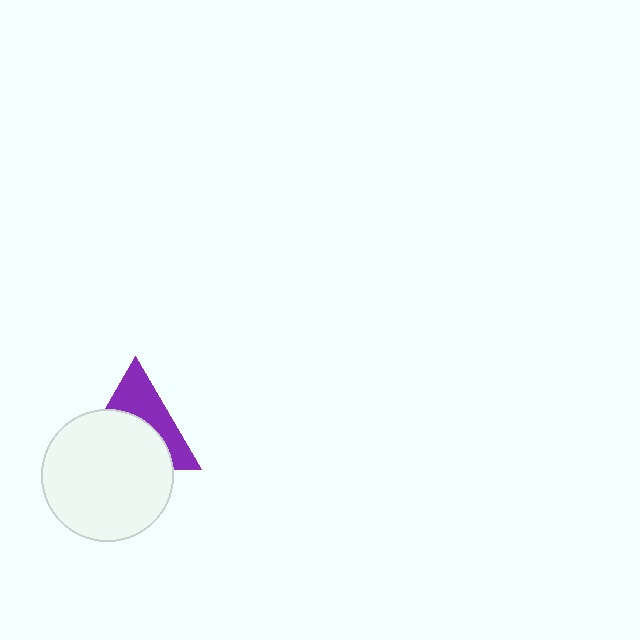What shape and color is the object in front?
The object in front is a white circle.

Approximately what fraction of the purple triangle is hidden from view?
Roughly 57% of the purple triangle is hidden behind the white circle.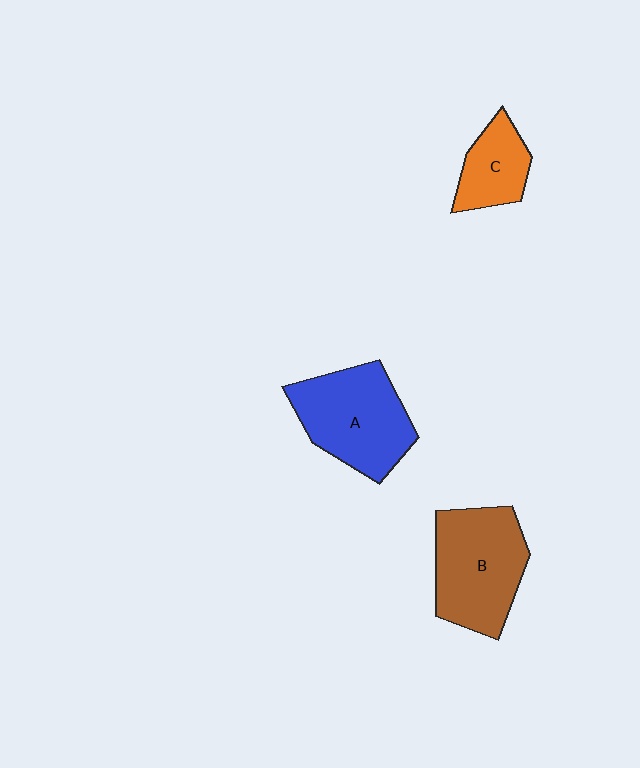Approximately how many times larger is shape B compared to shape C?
Approximately 1.9 times.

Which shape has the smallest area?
Shape C (orange).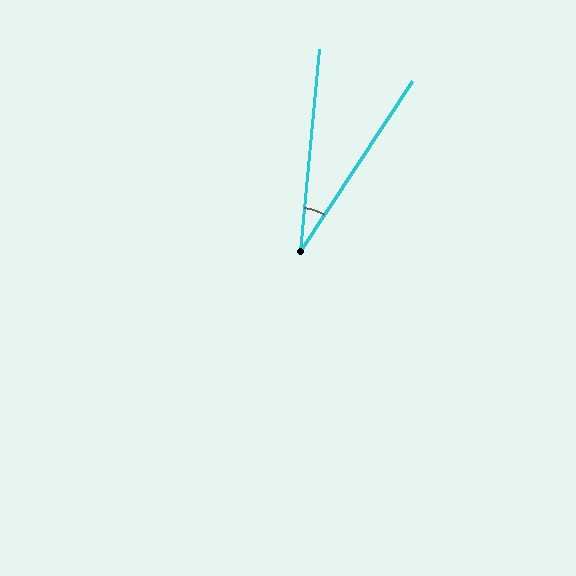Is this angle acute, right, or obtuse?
It is acute.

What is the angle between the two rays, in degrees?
Approximately 28 degrees.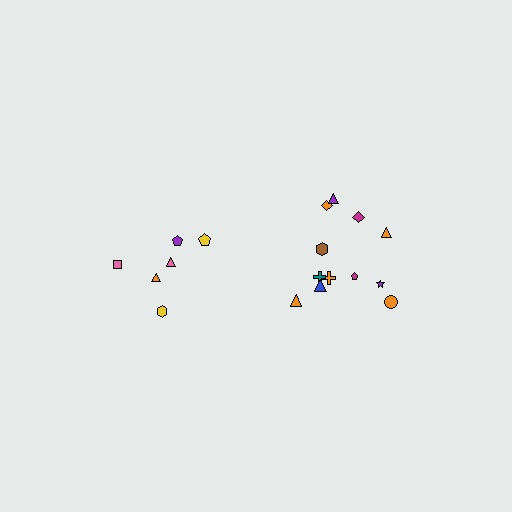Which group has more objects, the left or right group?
The right group.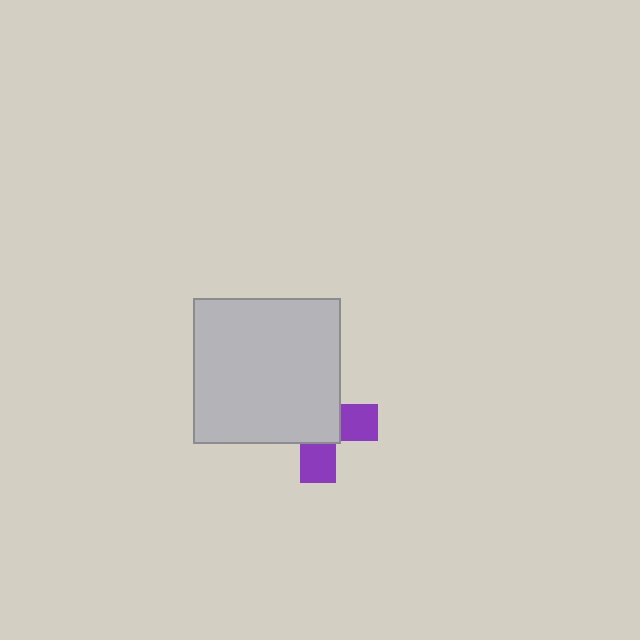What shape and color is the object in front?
The object in front is a light gray rectangle.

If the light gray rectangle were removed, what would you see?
You would see the complete purple cross.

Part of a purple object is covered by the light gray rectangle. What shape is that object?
It is a cross.